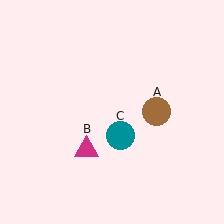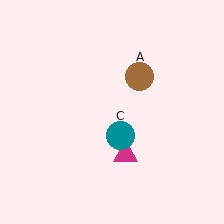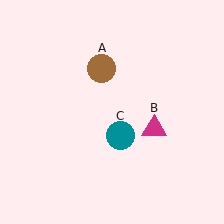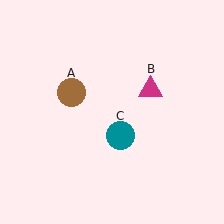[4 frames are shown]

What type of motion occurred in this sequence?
The brown circle (object A), magenta triangle (object B) rotated counterclockwise around the center of the scene.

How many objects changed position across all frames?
2 objects changed position: brown circle (object A), magenta triangle (object B).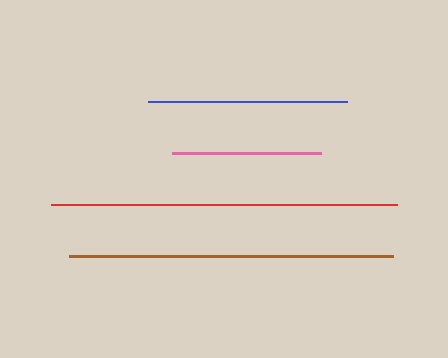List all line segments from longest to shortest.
From longest to shortest: red, brown, blue, pink.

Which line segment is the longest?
The red line is the longest at approximately 346 pixels.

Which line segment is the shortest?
The pink line is the shortest at approximately 149 pixels.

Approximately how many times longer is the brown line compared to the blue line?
The brown line is approximately 1.6 times the length of the blue line.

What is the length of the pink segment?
The pink segment is approximately 149 pixels long.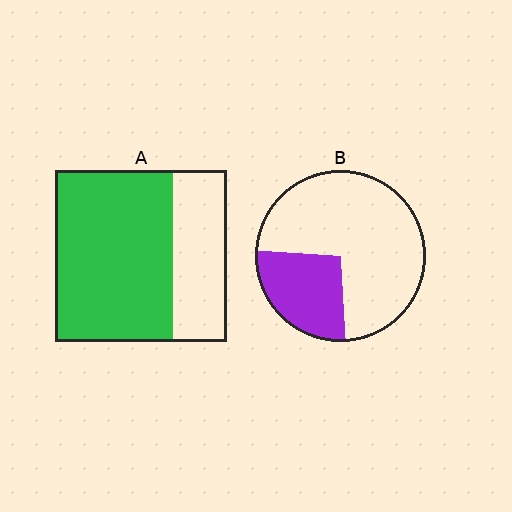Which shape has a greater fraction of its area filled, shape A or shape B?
Shape A.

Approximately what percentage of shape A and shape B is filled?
A is approximately 70% and B is approximately 25%.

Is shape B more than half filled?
No.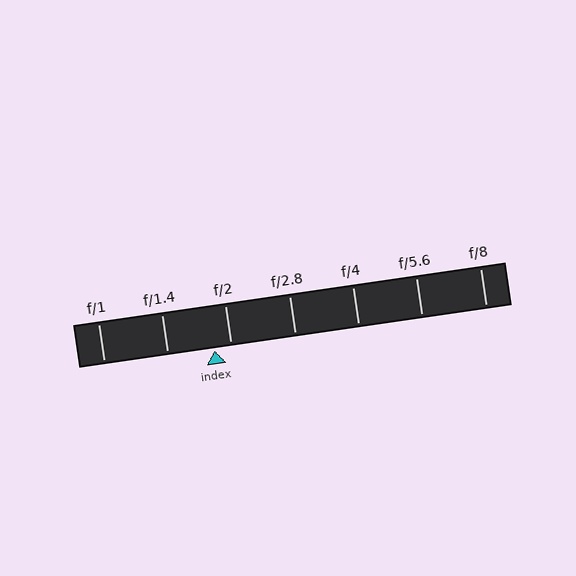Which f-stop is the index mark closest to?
The index mark is closest to f/2.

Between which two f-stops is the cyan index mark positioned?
The index mark is between f/1.4 and f/2.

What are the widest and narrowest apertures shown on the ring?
The widest aperture shown is f/1 and the narrowest is f/8.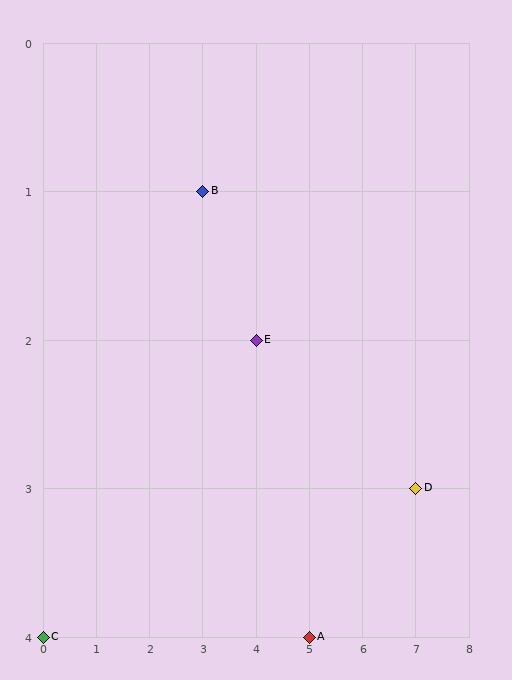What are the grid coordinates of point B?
Point B is at grid coordinates (3, 1).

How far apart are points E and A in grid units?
Points E and A are 1 column and 2 rows apart (about 2.2 grid units diagonally).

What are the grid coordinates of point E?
Point E is at grid coordinates (4, 2).